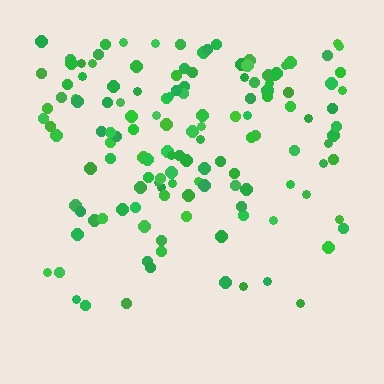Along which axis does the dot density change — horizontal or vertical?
Vertical.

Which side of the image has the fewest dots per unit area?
The bottom.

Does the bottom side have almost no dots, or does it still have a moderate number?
Still a moderate number, just noticeably fewer than the top.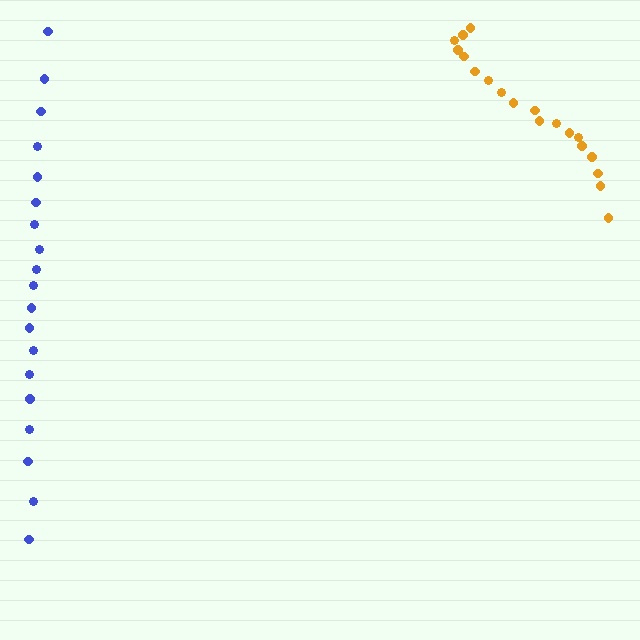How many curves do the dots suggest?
There are 2 distinct paths.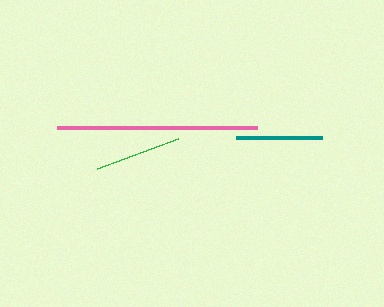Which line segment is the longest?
The pink line is the longest at approximately 200 pixels.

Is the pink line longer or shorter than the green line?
The pink line is longer than the green line.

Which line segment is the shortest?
The teal line is the shortest at approximately 86 pixels.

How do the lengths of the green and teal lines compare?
The green and teal lines are approximately the same length.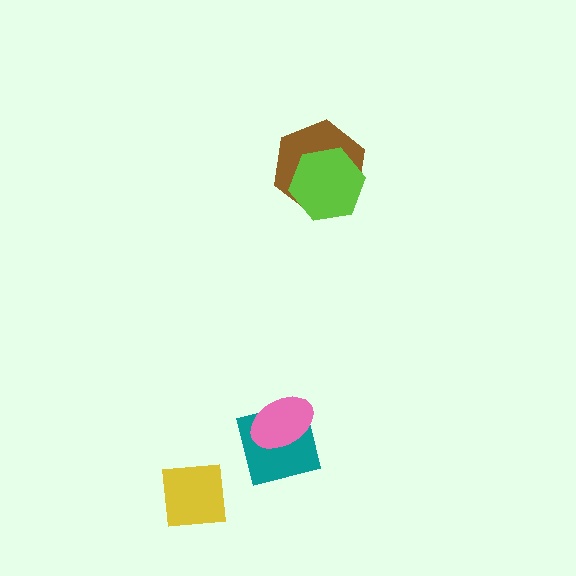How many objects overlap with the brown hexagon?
1 object overlaps with the brown hexagon.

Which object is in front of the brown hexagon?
The lime hexagon is in front of the brown hexagon.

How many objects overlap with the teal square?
1 object overlaps with the teal square.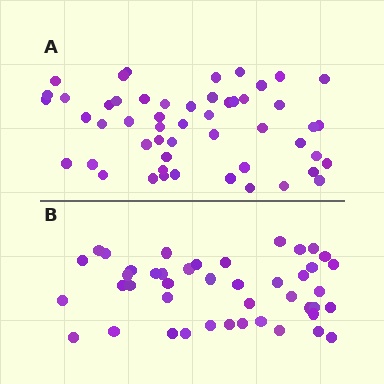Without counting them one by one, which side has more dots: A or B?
Region A (the top region) has more dots.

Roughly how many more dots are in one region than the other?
Region A has roughly 8 or so more dots than region B.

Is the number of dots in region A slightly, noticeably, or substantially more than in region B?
Region A has only slightly more — the two regions are fairly close. The ratio is roughly 1.2 to 1.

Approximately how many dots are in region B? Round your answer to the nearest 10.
About 40 dots. (The exact count is 44, which rounds to 40.)